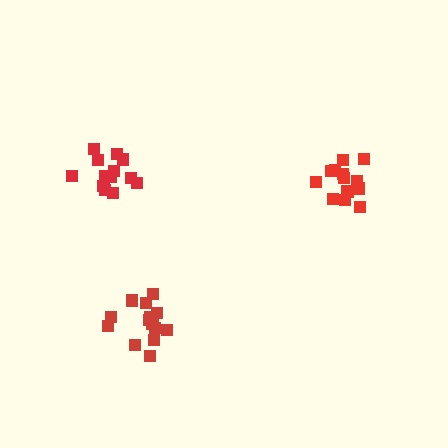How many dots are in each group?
Group 1: 14 dots, Group 2: 13 dots, Group 3: 14 dots (41 total).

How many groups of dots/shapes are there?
There are 3 groups.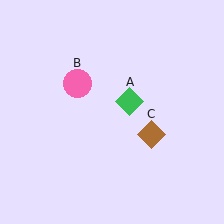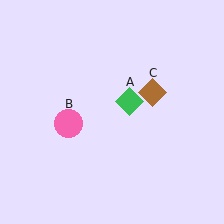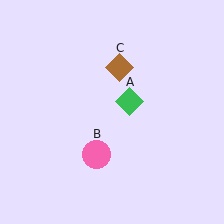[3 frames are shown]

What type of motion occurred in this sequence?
The pink circle (object B), brown diamond (object C) rotated counterclockwise around the center of the scene.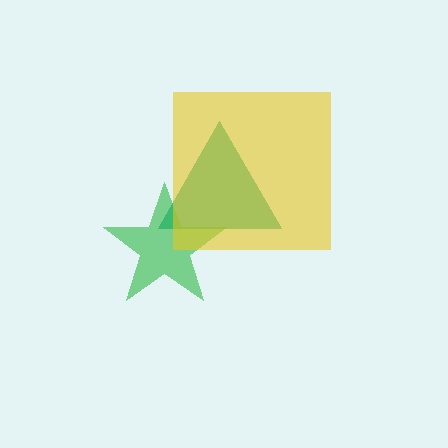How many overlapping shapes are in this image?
There are 3 overlapping shapes in the image.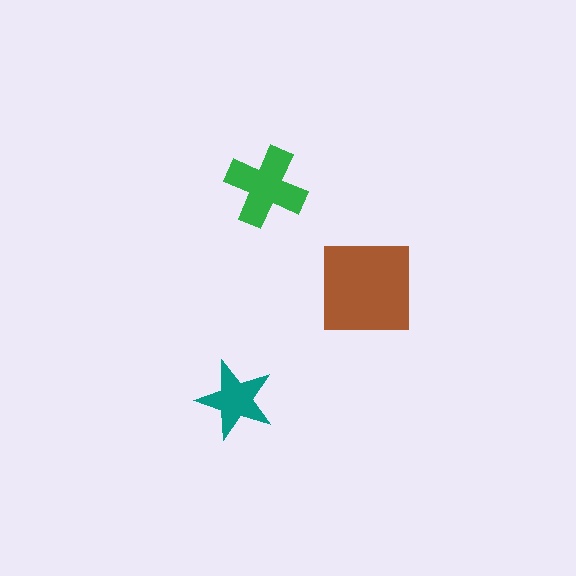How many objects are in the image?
There are 3 objects in the image.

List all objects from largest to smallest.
The brown square, the green cross, the teal star.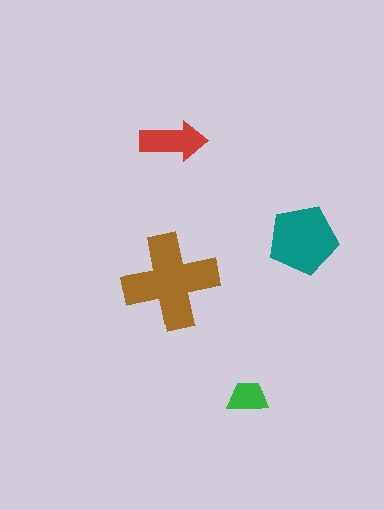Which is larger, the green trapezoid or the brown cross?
The brown cross.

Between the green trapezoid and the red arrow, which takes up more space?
The red arrow.